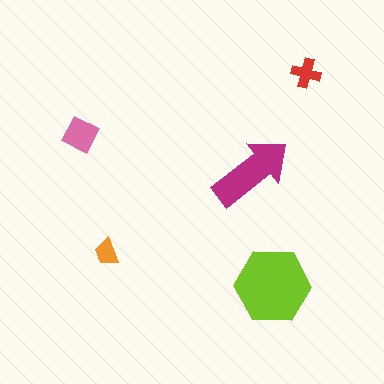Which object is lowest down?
The lime hexagon is bottommost.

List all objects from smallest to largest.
The orange trapezoid, the red cross, the pink square, the magenta arrow, the lime hexagon.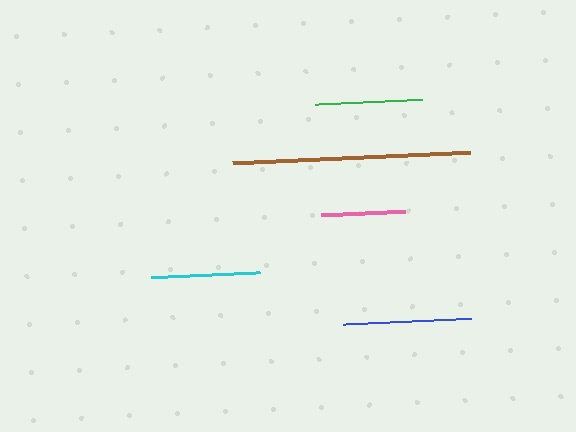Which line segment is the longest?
The brown line is the longest at approximately 239 pixels.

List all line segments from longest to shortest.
From longest to shortest: brown, blue, cyan, green, pink.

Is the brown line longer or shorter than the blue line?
The brown line is longer than the blue line.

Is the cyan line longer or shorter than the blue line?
The blue line is longer than the cyan line.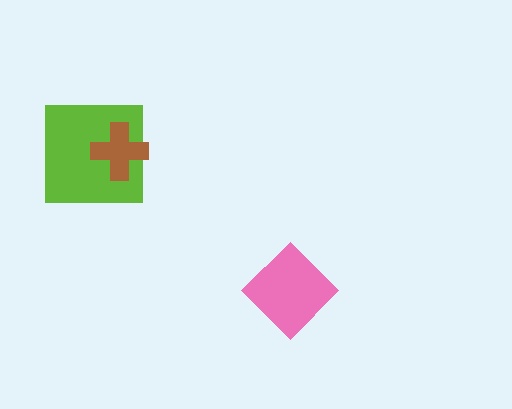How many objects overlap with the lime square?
1 object overlaps with the lime square.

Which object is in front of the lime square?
The brown cross is in front of the lime square.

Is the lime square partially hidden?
Yes, it is partially covered by another shape.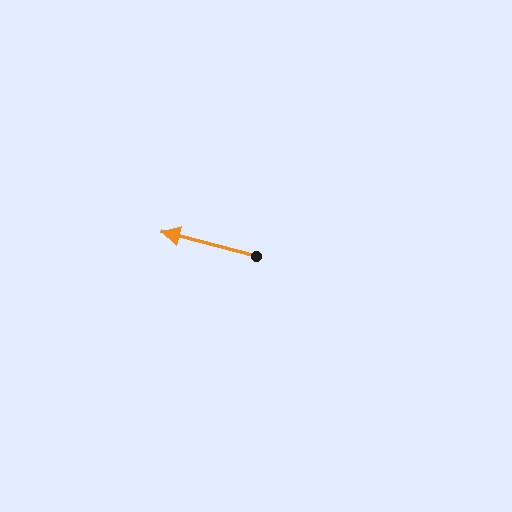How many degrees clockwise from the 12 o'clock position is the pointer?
Approximately 285 degrees.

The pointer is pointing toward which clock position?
Roughly 9 o'clock.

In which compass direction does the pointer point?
West.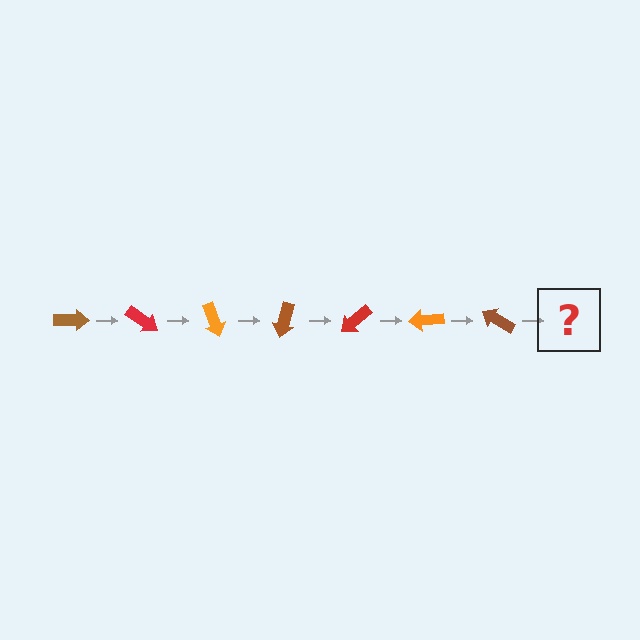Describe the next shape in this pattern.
It should be a red arrow, rotated 245 degrees from the start.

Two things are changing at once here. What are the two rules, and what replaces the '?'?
The two rules are that it rotates 35 degrees each step and the color cycles through brown, red, and orange. The '?' should be a red arrow, rotated 245 degrees from the start.